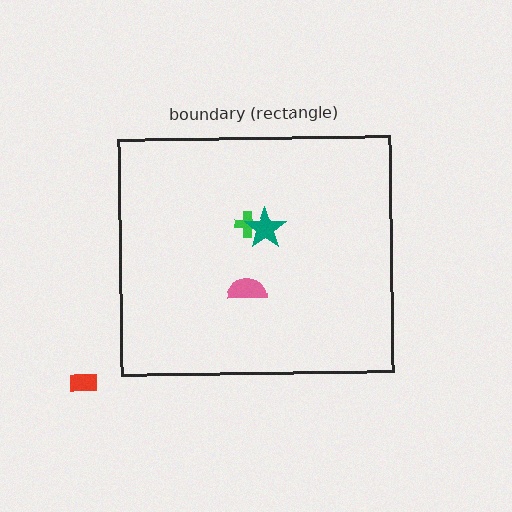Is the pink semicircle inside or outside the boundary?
Inside.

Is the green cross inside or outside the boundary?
Inside.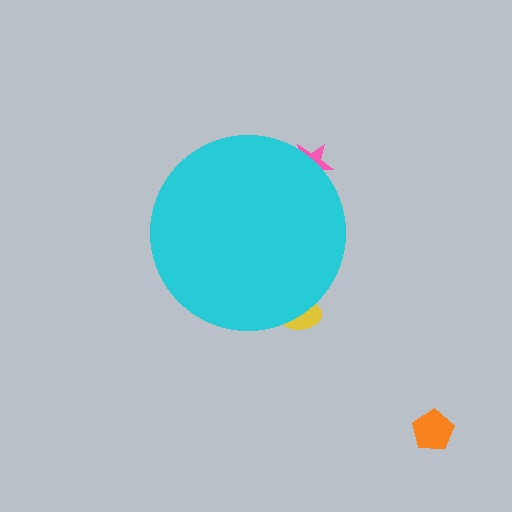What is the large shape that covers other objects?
A cyan circle.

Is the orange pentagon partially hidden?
No, the orange pentagon is fully visible.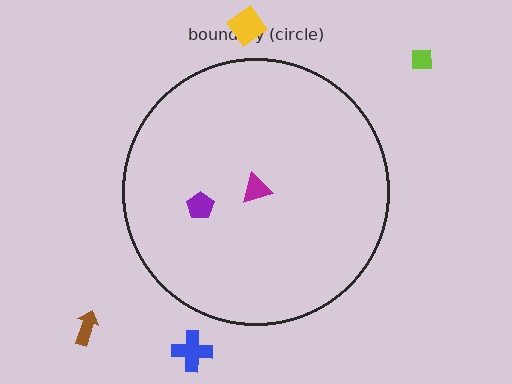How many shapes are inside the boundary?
2 inside, 4 outside.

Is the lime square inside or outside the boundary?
Outside.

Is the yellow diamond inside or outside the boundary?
Outside.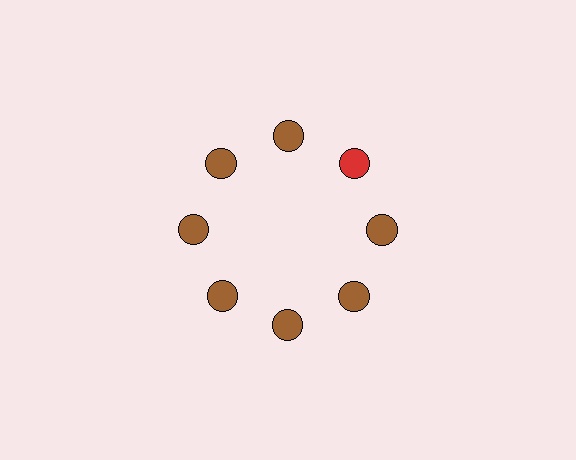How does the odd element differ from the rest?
It has a different color: red instead of brown.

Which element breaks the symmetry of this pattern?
The red circle at roughly the 2 o'clock position breaks the symmetry. All other shapes are brown circles.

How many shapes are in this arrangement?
There are 8 shapes arranged in a ring pattern.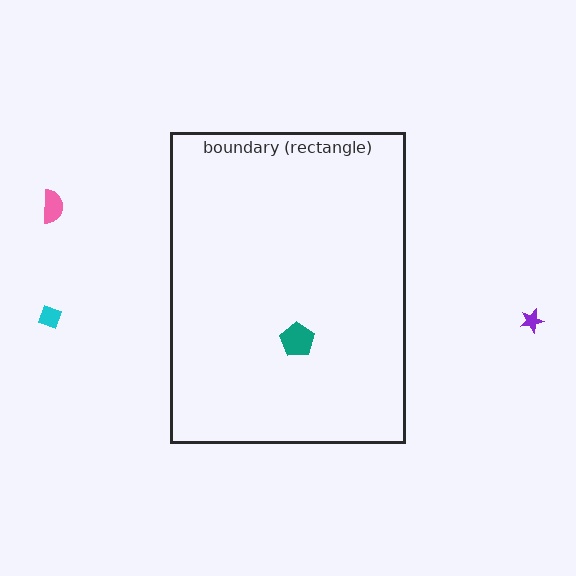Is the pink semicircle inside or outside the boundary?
Outside.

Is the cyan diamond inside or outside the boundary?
Outside.